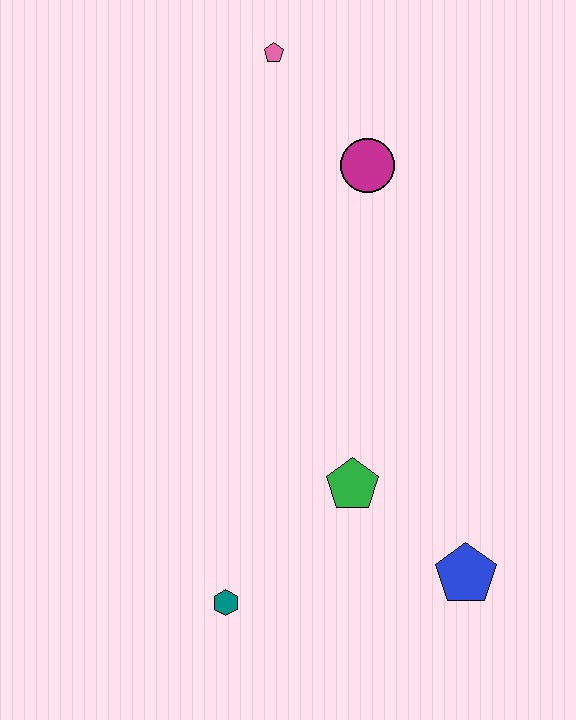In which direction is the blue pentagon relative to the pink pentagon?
The blue pentagon is below the pink pentagon.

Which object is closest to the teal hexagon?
The green pentagon is closest to the teal hexagon.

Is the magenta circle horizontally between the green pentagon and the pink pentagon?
No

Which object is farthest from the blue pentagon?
The pink pentagon is farthest from the blue pentagon.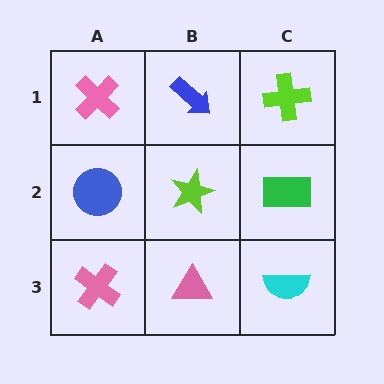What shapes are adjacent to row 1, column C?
A green rectangle (row 2, column C), a blue arrow (row 1, column B).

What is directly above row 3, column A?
A blue circle.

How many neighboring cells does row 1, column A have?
2.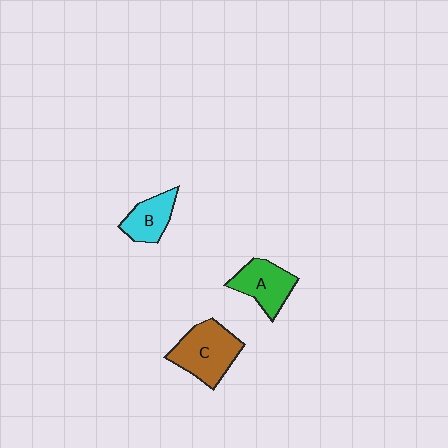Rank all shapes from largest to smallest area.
From largest to smallest: C (brown), A (green), B (cyan).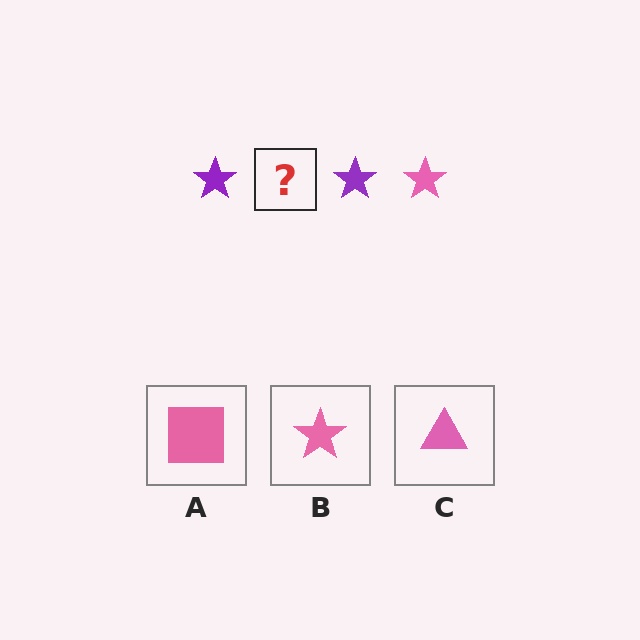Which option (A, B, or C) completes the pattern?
B.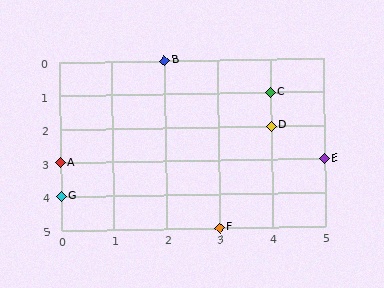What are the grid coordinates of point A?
Point A is at grid coordinates (0, 3).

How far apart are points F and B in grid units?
Points F and B are 1 column and 5 rows apart (about 5.1 grid units diagonally).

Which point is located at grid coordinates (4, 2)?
Point D is at (4, 2).